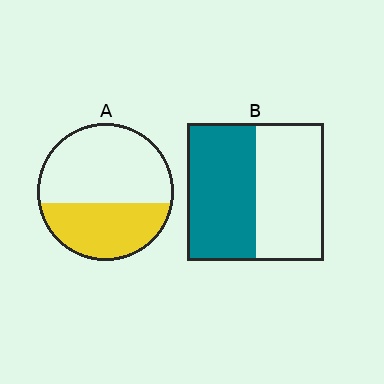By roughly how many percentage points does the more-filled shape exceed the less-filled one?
By roughly 10 percentage points (B over A).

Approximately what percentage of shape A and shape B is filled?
A is approximately 40% and B is approximately 50%.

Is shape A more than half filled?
No.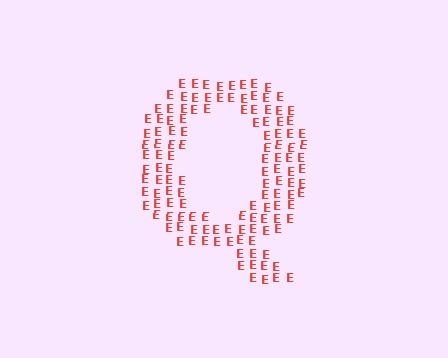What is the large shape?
The large shape is the letter Q.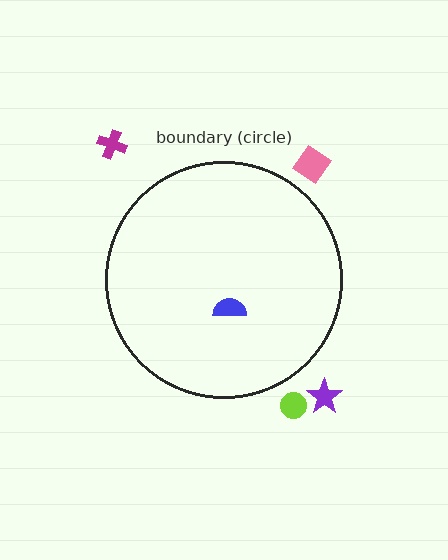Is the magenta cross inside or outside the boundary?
Outside.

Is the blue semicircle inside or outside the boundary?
Inside.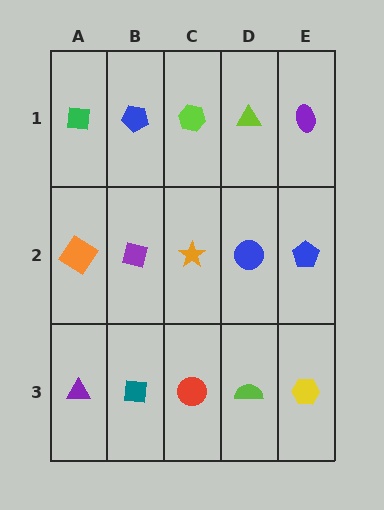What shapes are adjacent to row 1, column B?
A purple square (row 2, column B), a green square (row 1, column A), a lime hexagon (row 1, column C).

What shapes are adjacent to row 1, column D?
A blue circle (row 2, column D), a lime hexagon (row 1, column C), a purple ellipse (row 1, column E).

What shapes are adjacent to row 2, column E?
A purple ellipse (row 1, column E), a yellow hexagon (row 3, column E), a blue circle (row 2, column D).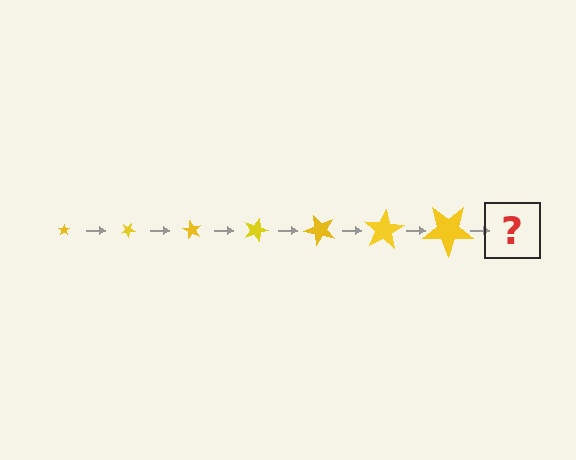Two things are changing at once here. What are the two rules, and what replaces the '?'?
The two rules are that the star grows larger each step and it rotates 30 degrees each step. The '?' should be a star, larger than the previous one and rotated 210 degrees from the start.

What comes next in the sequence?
The next element should be a star, larger than the previous one and rotated 210 degrees from the start.